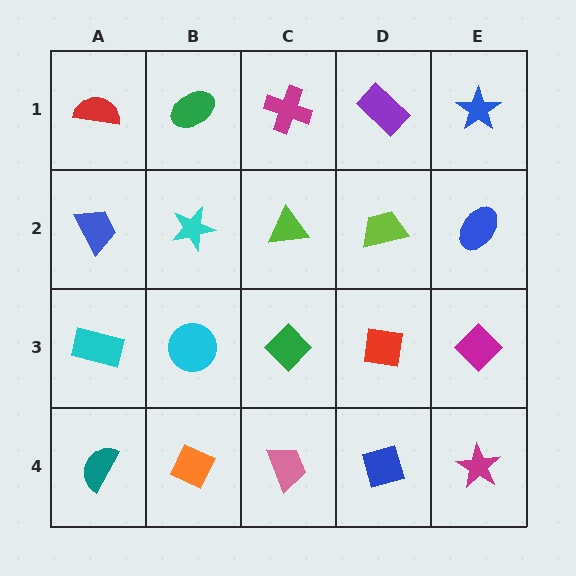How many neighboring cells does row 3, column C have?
4.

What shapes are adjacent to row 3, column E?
A blue ellipse (row 2, column E), a magenta star (row 4, column E), a red square (row 3, column D).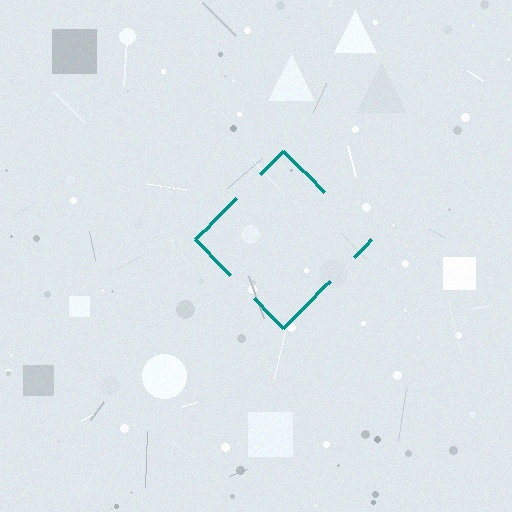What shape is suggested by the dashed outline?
The dashed outline suggests a diamond.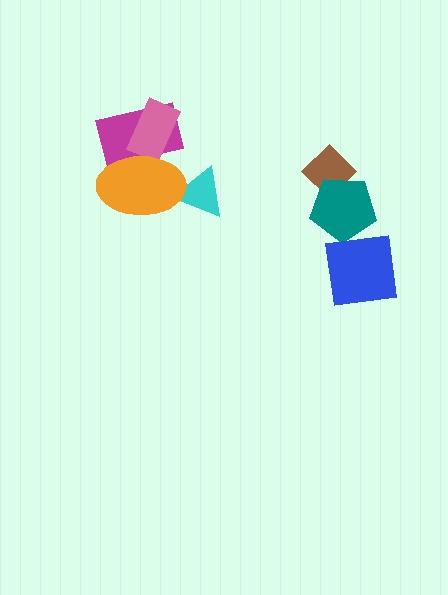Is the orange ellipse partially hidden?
No, no other shape covers it.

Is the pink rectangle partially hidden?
Yes, it is partially covered by another shape.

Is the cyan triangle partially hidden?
Yes, it is partially covered by another shape.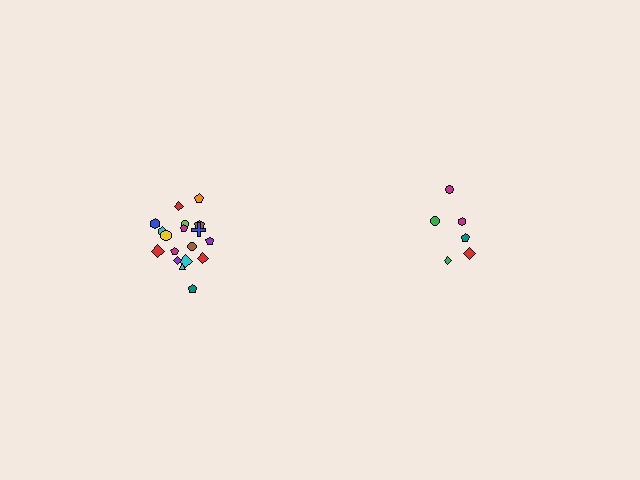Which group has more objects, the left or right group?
The left group.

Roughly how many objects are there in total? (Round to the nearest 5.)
Roughly 25 objects in total.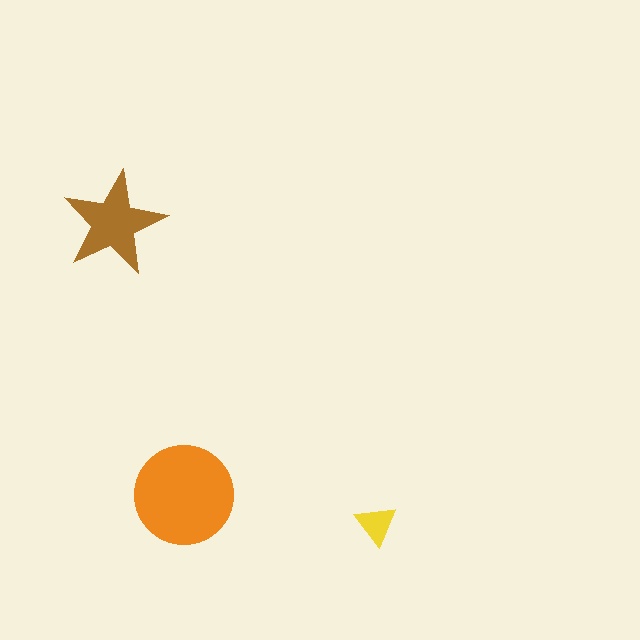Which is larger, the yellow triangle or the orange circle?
The orange circle.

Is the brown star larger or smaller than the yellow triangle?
Larger.